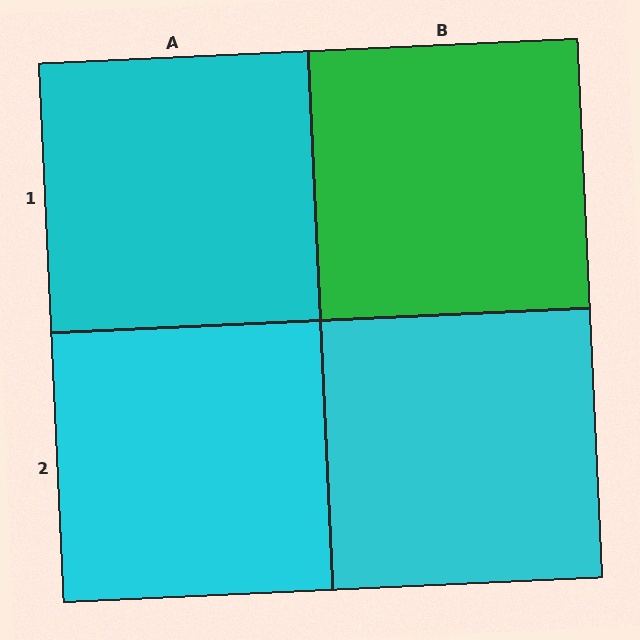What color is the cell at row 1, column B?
Green.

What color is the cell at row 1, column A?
Cyan.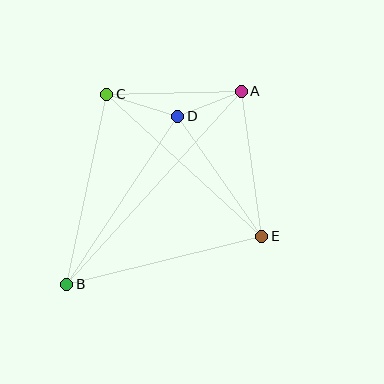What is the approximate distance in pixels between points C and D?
The distance between C and D is approximately 74 pixels.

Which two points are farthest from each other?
Points A and B are farthest from each other.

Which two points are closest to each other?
Points A and D are closest to each other.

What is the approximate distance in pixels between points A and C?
The distance between A and C is approximately 135 pixels.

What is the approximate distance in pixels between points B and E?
The distance between B and E is approximately 201 pixels.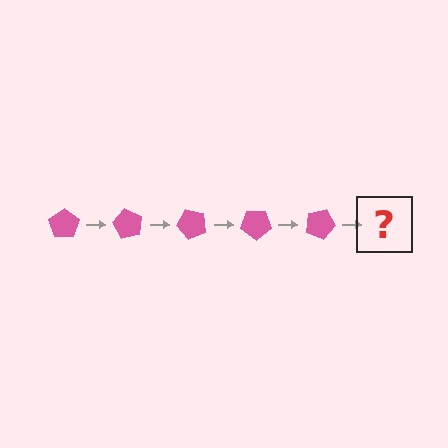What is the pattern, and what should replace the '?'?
The pattern is that the pentagon rotates 60 degrees each step. The '?' should be a pink pentagon rotated 300 degrees.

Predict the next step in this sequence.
The next step is a pink pentagon rotated 300 degrees.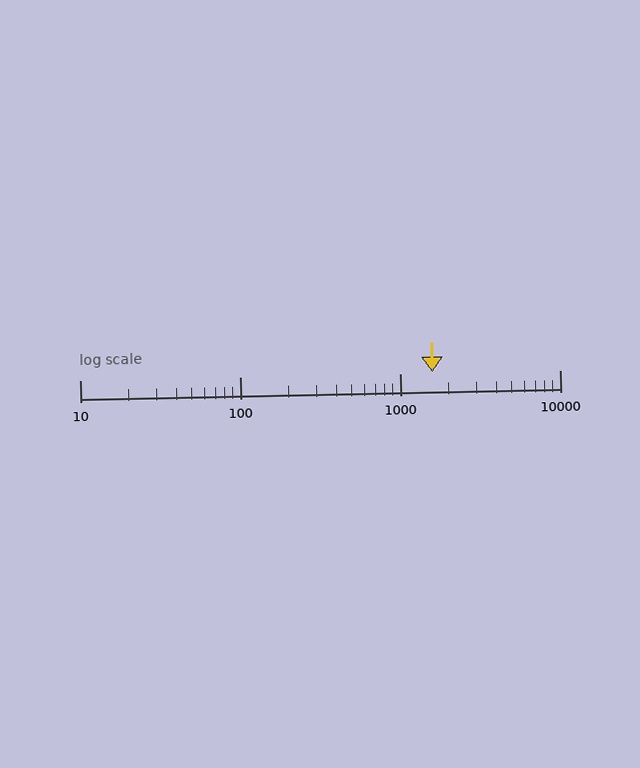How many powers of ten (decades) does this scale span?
The scale spans 3 decades, from 10 to 10000.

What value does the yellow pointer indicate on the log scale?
The pointer indicates approximately 1600.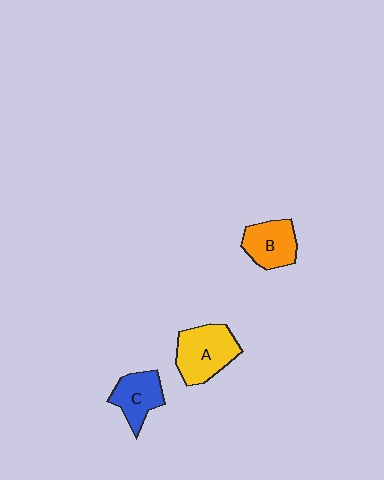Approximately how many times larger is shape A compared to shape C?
Approximately 1.4 times.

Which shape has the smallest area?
Shape C (blue).